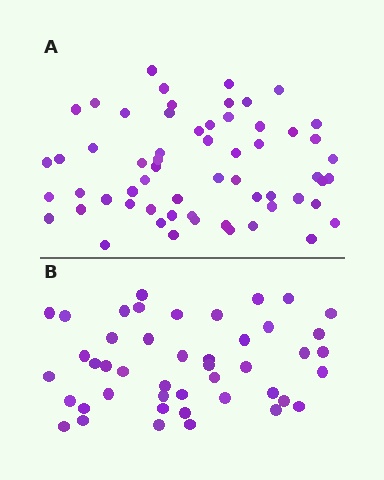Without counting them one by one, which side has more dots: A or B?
Region A (the top region) has more dots.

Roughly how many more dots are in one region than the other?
Region A has approximately 15 more dots than region B.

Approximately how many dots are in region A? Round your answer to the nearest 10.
About 60 dots.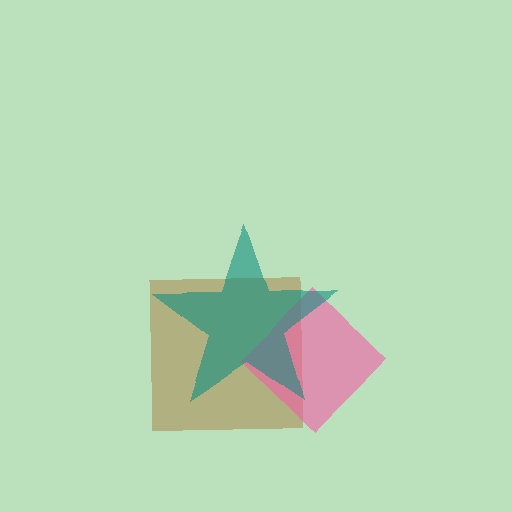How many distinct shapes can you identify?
There are 3 distinct shapes: a brown square, a pink diamond, a teal star.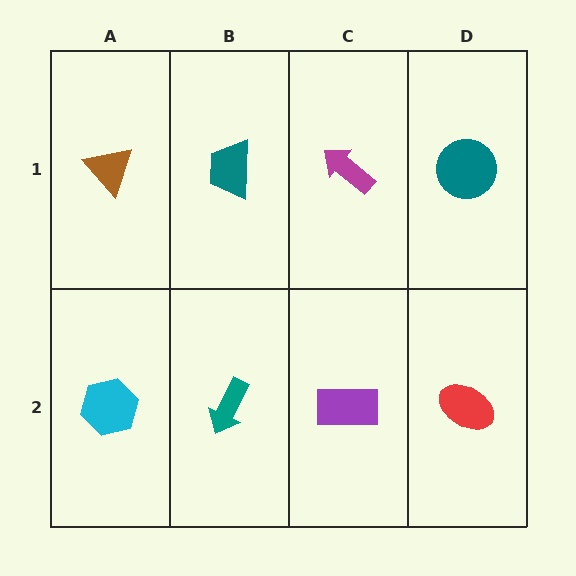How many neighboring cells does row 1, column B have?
3.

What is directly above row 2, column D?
A teal circle.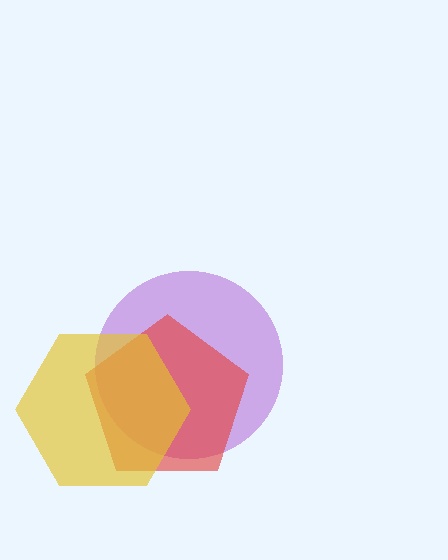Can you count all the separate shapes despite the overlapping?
Yes, there are 3 separate shapes.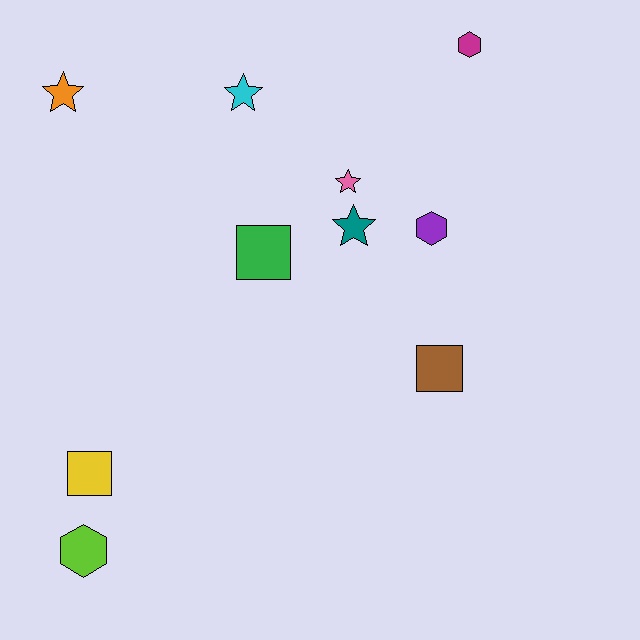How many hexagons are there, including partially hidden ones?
There are 3 hexagons.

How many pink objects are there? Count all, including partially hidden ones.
There is 1 pink object.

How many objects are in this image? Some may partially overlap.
There are 10 objects.